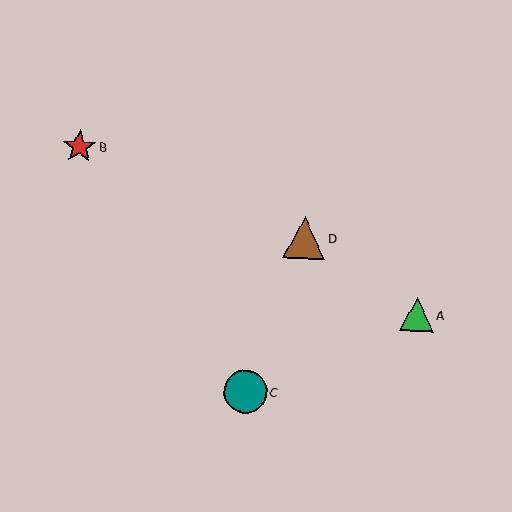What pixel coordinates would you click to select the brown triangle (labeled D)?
Click at (304, 238) to select the brown triangle D.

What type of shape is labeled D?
Shape D is a brown triangle.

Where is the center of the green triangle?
The center of the green triangle is at (417, 315).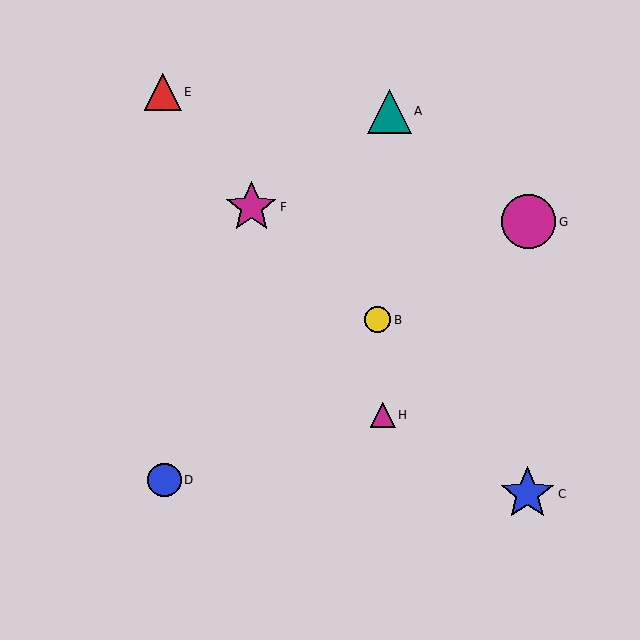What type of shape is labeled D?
Shape D is a blue circle.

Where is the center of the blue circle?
The center of the blue circle is at (164, 480).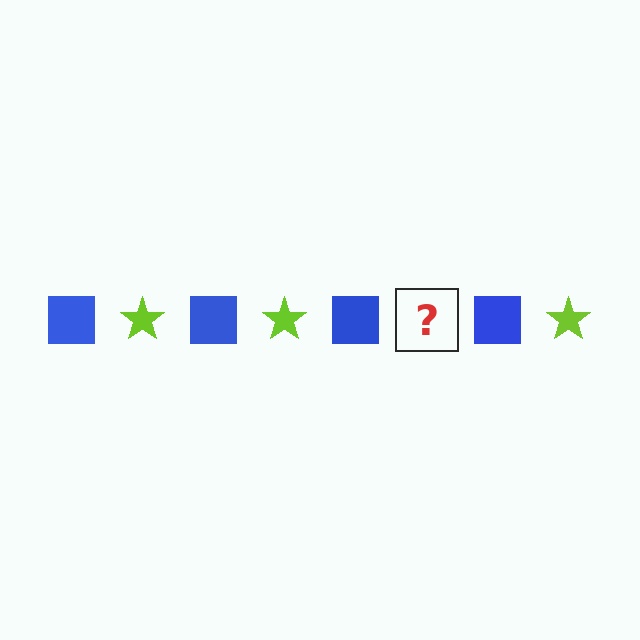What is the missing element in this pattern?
The missing element is a lime star.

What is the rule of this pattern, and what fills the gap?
The rule is that the pattern alternates between blue square and lime star. The gap should be filled with a lime star.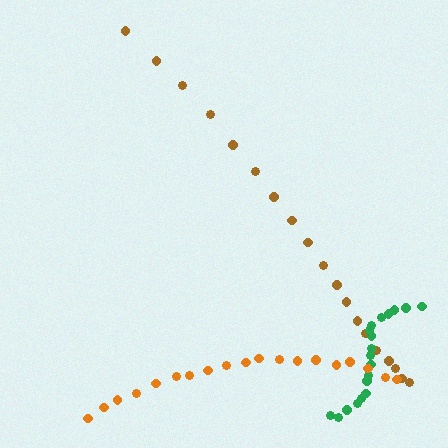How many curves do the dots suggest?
There are 3 distinct paths.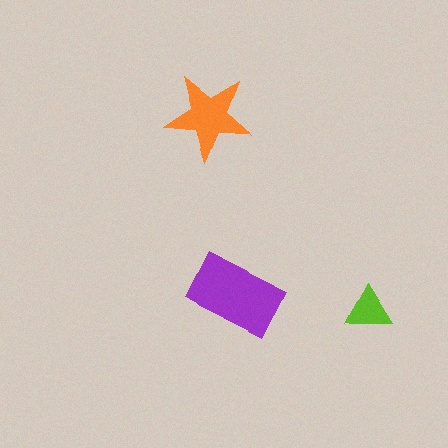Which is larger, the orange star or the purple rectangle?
The purple rectangle.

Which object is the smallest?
The lime triangle.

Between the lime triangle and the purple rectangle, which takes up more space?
The purple rectangle.